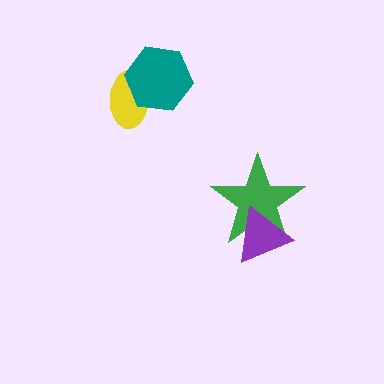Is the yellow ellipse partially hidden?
Yes, it is partially covered by another shape.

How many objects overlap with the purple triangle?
1 object overlaps with the purple triangle.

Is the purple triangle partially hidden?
No, no other shape covers it.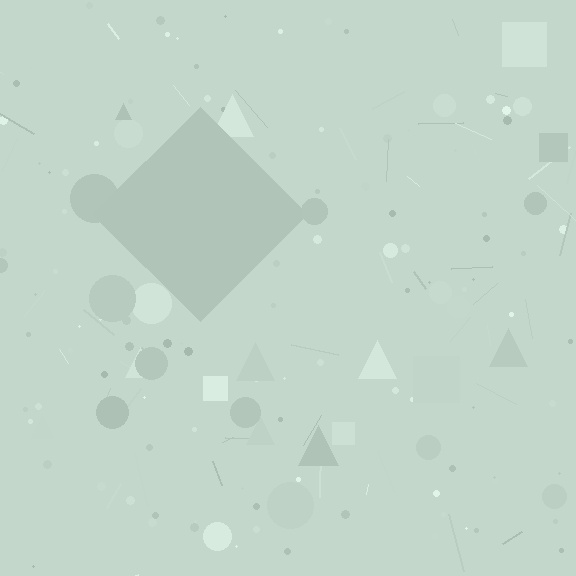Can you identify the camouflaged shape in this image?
The camouflaged shape is a diamond.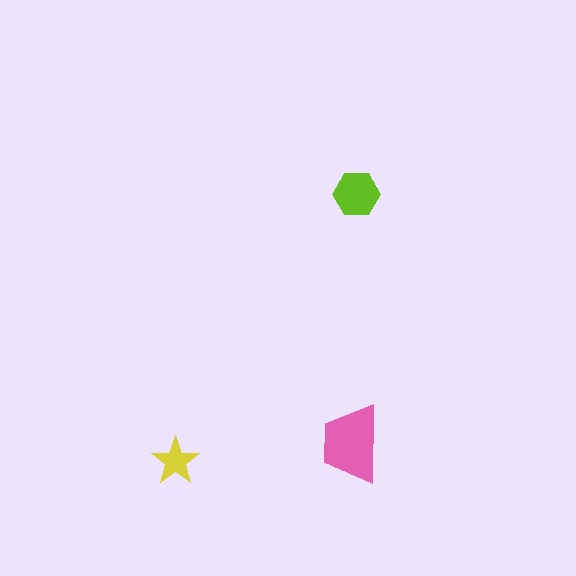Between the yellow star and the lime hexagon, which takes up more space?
The lime hexagon.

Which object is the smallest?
The yellow star.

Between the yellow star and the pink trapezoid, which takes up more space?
The pink trapezoid.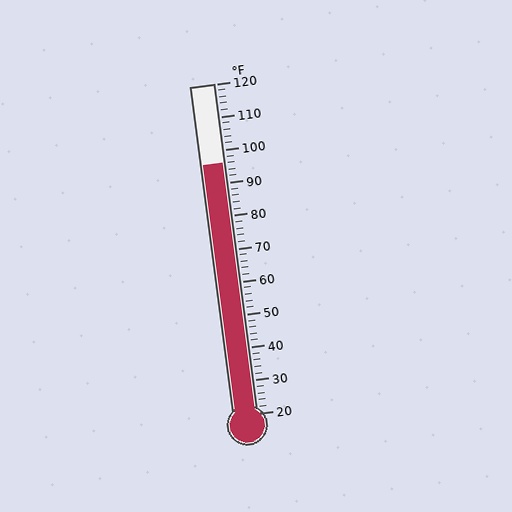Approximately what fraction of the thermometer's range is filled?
The thermometer is filled to approximately 75% of its range.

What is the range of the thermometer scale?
The thermometer scale ranges from 20°F to 120°F.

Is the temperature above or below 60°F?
The temperature is above 60°F.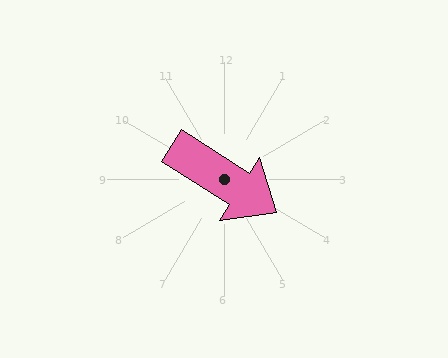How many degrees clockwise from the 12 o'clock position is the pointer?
Approximately 123 degrees.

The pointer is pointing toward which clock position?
Roughly 4 o'clock.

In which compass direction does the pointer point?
Southeast.